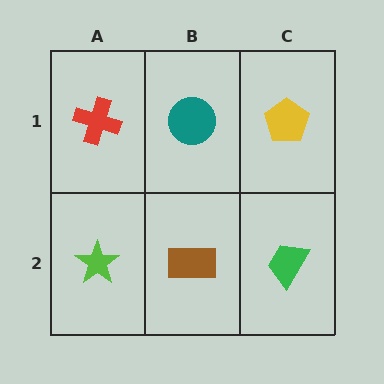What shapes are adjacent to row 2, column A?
A red cross (row 1, column A), a brown rectangle (row 2, column B).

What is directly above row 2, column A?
A red cross.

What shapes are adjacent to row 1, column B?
A brown rectangle (row 2, column B), a red cross (row 1, column A), a yellow pentagon (row 1, column C).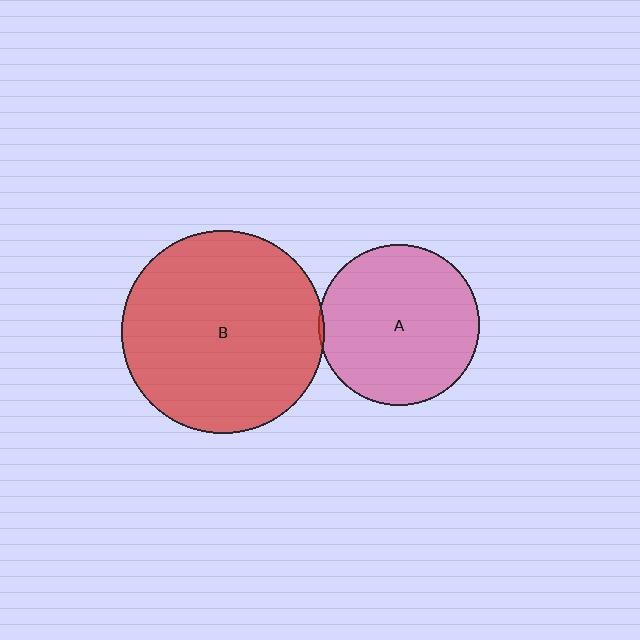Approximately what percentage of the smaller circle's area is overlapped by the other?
Approximately 5%.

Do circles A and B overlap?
Yes.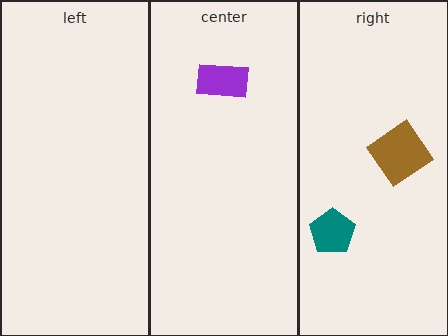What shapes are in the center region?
The purple rectangle.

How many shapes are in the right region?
2.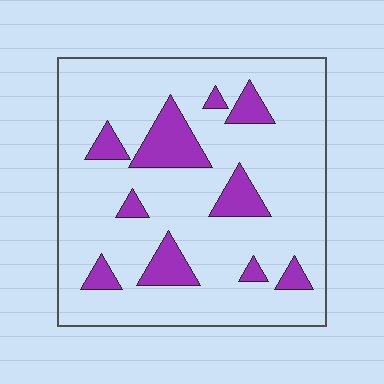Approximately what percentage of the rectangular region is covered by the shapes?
Approximately 15%.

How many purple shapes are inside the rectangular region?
10.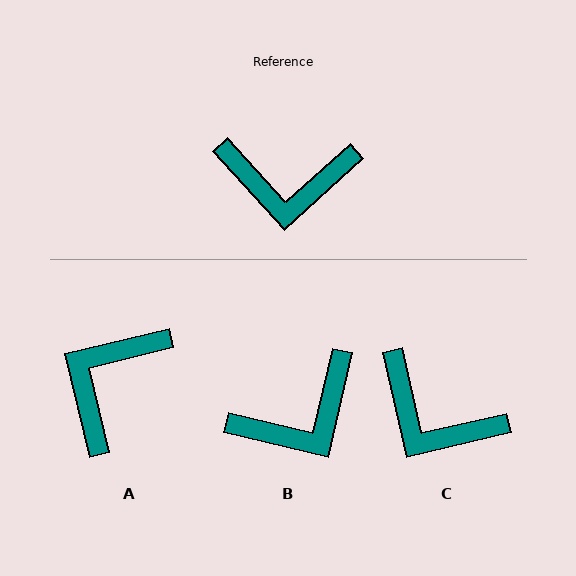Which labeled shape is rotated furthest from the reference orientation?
A, about 119 degrees away.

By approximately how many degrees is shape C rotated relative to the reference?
Approximately 29 degrees clockwise.